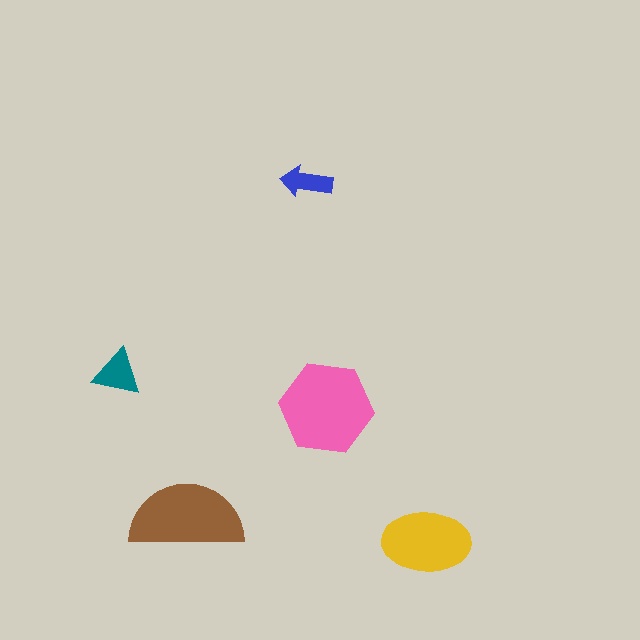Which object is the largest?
The pink hexagon.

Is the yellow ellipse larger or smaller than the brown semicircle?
Smaller.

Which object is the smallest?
The blue arrow.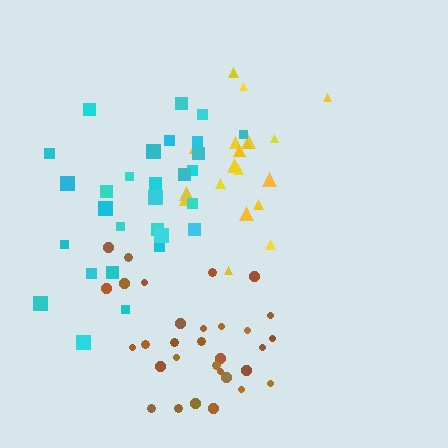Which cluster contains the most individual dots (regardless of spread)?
Brown (31).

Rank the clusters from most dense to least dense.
brown, cyan, yellow.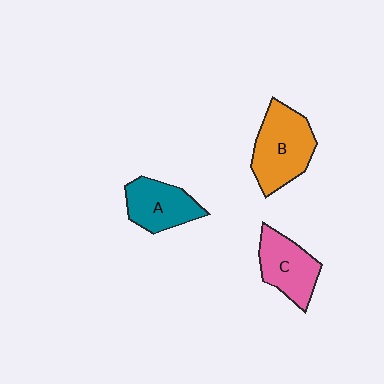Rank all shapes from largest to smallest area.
From largest to smallest: B (orange), C (pink), A (teal).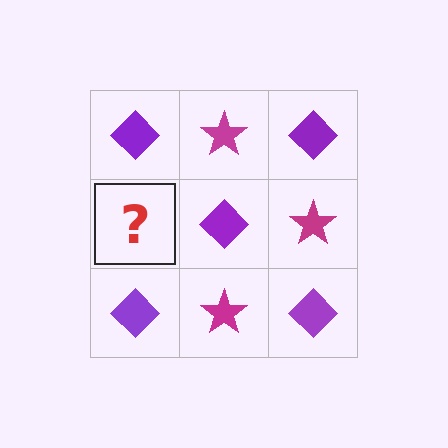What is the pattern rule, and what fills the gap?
The rule is that it alternates purple diamond and magenta star in a checkerboard pattern. The gap should be filled with a magenta star.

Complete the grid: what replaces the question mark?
The question mark should be replaced with a magenta star.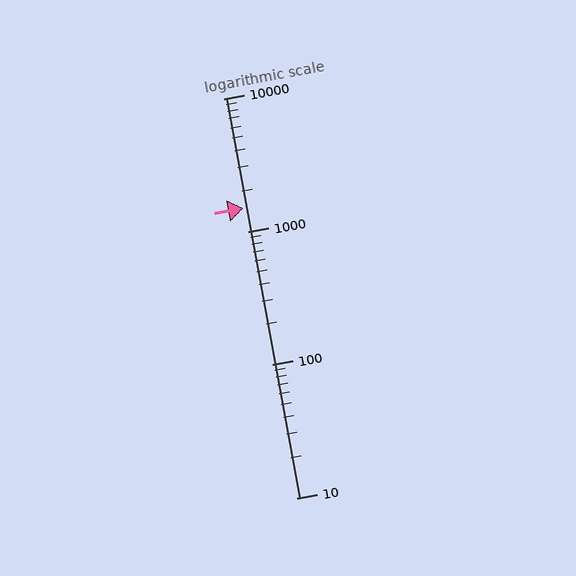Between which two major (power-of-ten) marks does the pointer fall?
The pointer is between 1000 and 10000.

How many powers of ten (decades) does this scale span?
The scale spans 3 decades, from 10 to 10000.